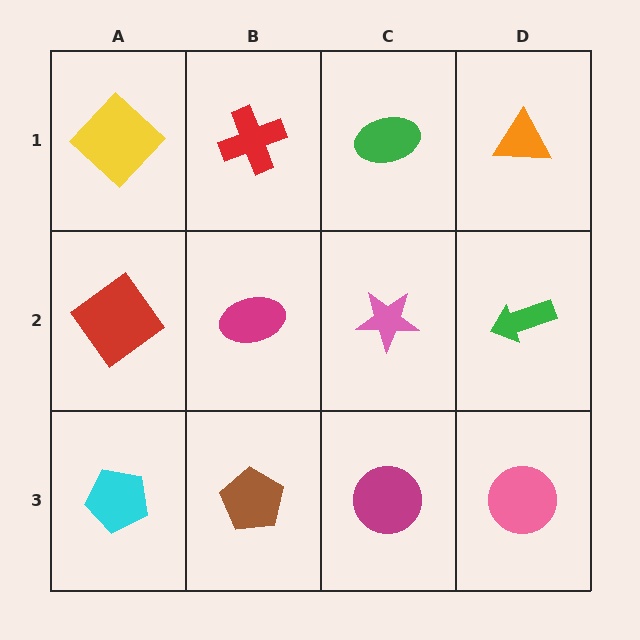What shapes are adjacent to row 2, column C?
A green ellipse (row 1, column C), a magenta circle (row 3, column C), a magenta ellipse (row 2, column B), a green arrow (row 2, column D).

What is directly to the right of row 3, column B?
A magenta circle.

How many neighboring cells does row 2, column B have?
4.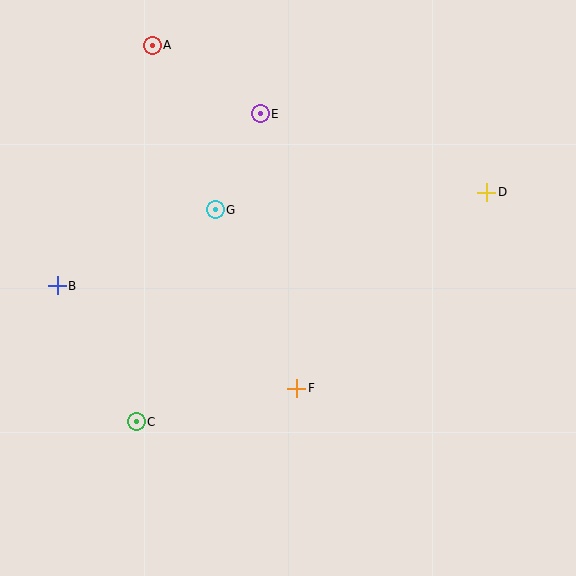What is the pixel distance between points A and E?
The distance between A and E is 128 pixels.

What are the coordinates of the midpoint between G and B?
The midpoint between G and B is at (136, 248).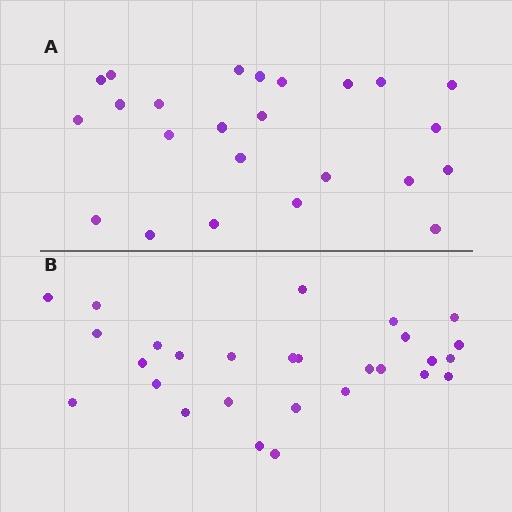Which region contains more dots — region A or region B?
Region B (the bottom region) has more dots.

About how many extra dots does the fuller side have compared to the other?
Region B has about 4 more dots than region A.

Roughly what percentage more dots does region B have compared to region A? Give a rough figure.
About 15% more.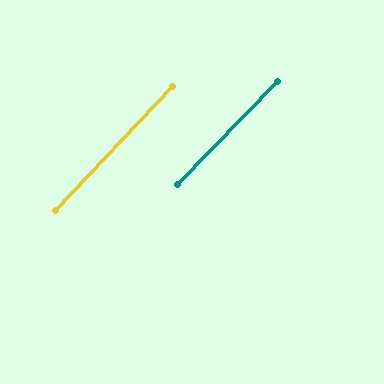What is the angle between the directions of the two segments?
Approximately 1 degree.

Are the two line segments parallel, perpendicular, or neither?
Parallel — their directions differ by only 0.9°.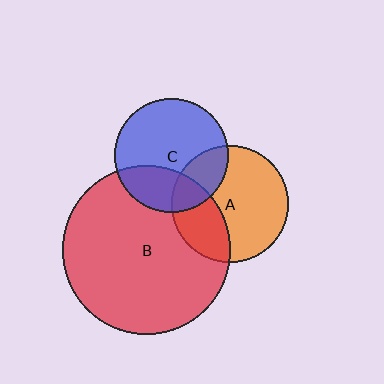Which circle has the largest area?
Circle B (red).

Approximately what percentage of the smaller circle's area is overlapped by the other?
Approximately 25%.